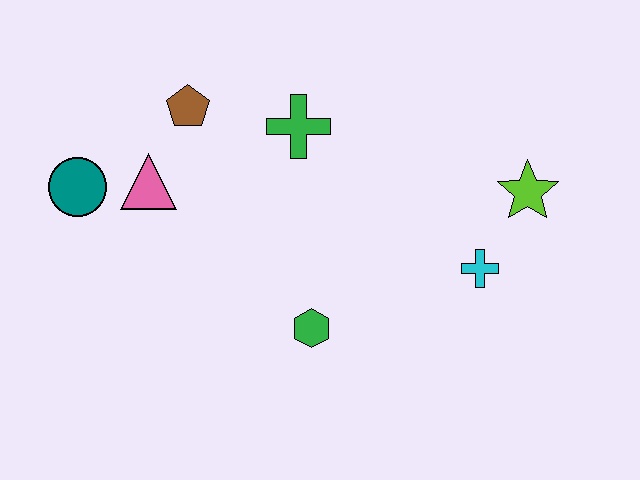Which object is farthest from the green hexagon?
The teal circle is farthest from the green hexagon.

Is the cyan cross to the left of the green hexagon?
No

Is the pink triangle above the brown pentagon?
No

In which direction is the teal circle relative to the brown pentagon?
The teal circle is to the left of the brown pentagon.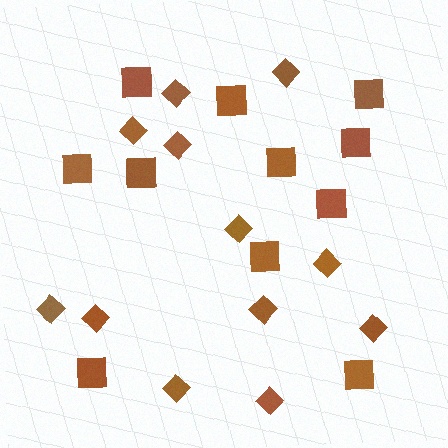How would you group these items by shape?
There are 2 groups: one group of squares (11) and one group of diamonds (12).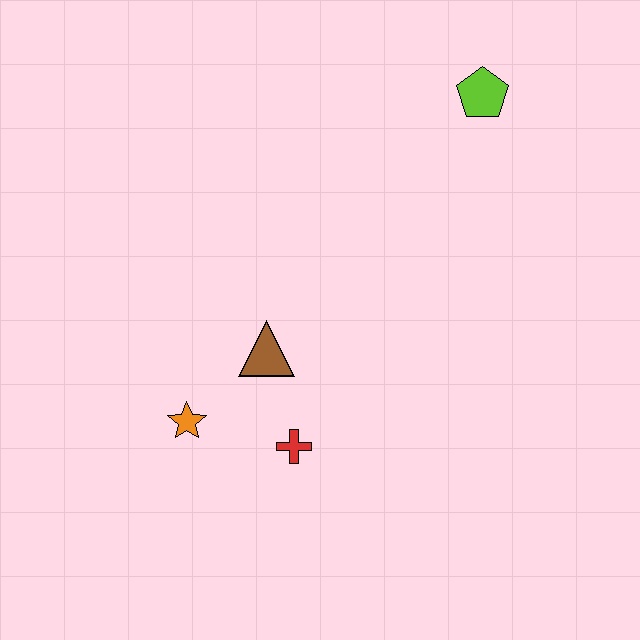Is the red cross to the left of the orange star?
No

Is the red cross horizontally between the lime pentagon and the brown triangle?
Yes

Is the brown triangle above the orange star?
Yes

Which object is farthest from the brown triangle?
The lime pentagon is farthest from the brown triangle.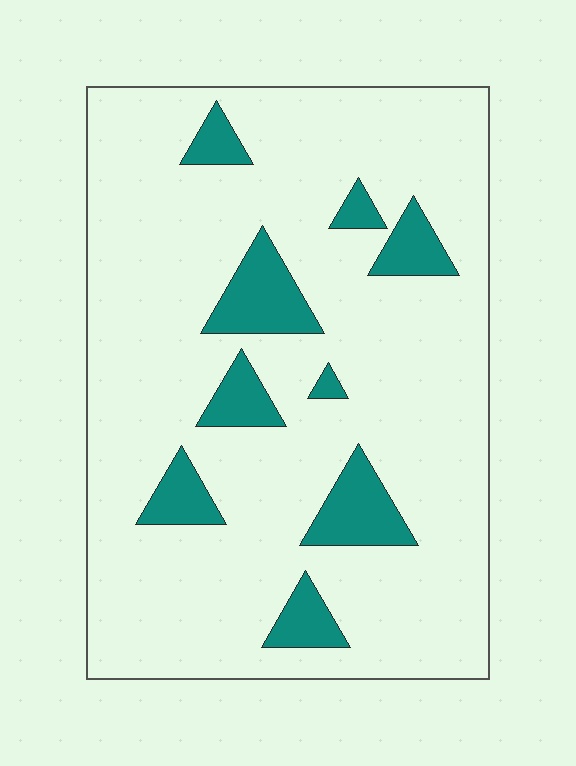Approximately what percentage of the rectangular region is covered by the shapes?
Approximately 15%.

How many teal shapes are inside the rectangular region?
9.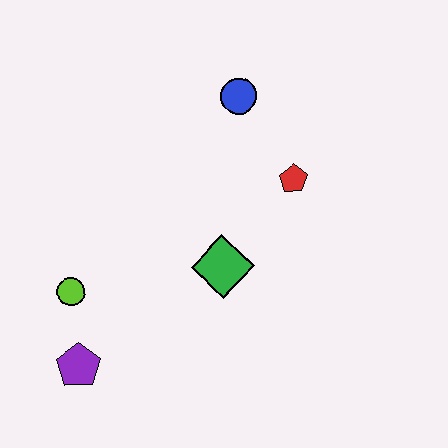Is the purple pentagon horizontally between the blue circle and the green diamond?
No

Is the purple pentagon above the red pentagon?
No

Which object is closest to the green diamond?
The red pentagon is closest to the green diamond.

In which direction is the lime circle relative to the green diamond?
The lime circle is to the left of the green diamond.